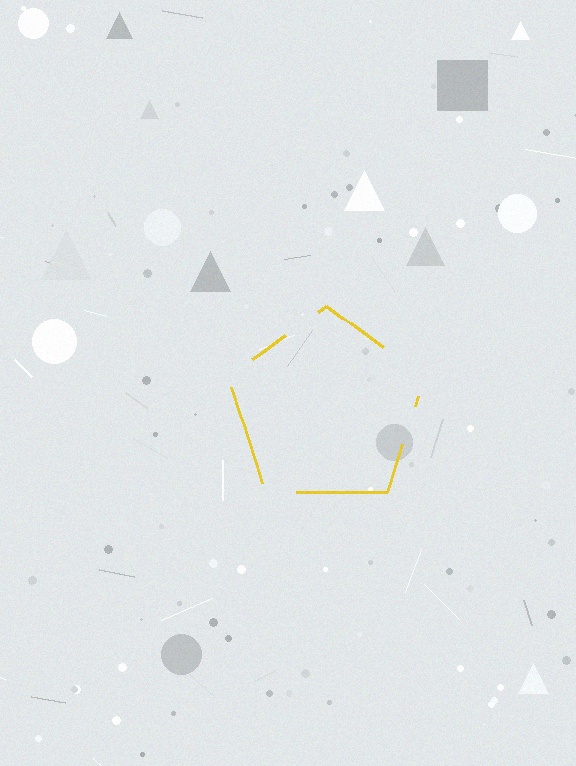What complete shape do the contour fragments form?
The contour fragments form a pentagon.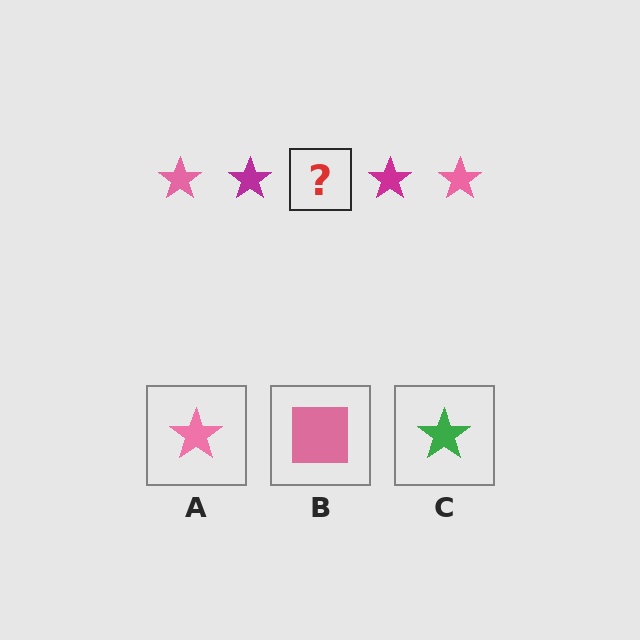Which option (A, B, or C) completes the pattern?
A.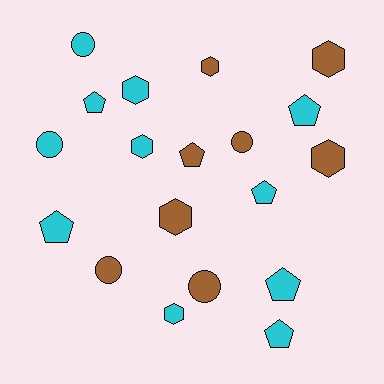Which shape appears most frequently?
Hexagon, with 7 objects.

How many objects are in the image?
There are 19 objects.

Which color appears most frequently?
Cyan, with 11 objects.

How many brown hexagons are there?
There are 4 brown hexagons.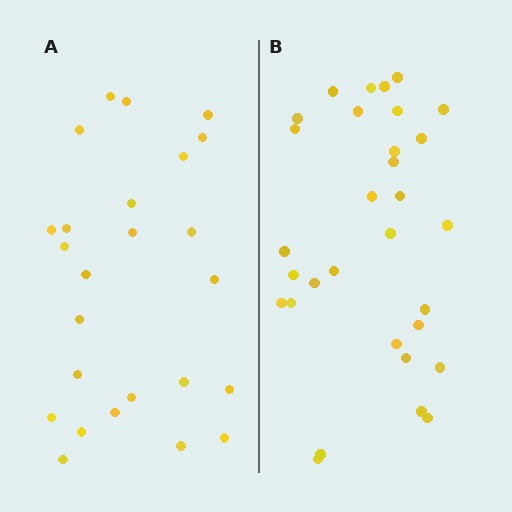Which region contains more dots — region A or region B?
Region B (the right region) has more dots.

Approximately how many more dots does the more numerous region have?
Region B has about 6 more dots than region A.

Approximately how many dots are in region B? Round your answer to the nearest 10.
About 30 dots. (The exact count is 31, which rounds to 30.)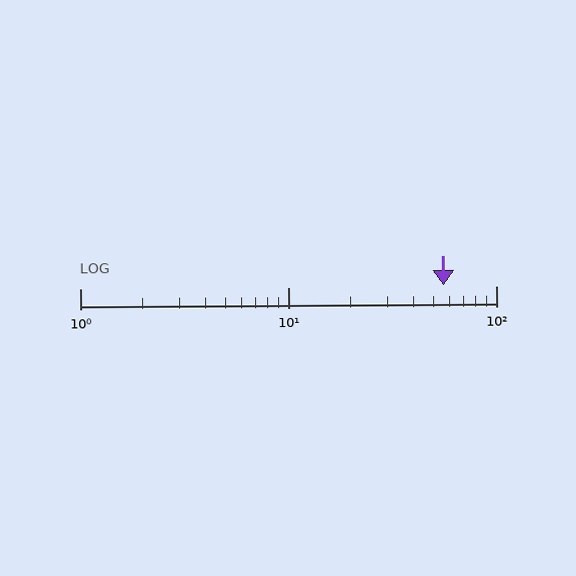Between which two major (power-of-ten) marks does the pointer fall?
The pointer is between 10 and 100.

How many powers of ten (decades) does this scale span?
The scale spans 2 decades, from 1 to 100.